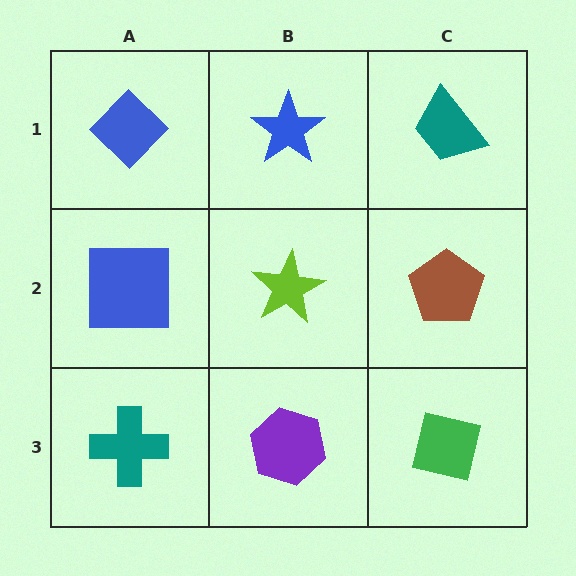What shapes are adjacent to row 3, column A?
A blue square (row 2, column A), a purple hexagon (row 3, column B).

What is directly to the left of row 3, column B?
A teal cross.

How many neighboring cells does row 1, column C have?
2.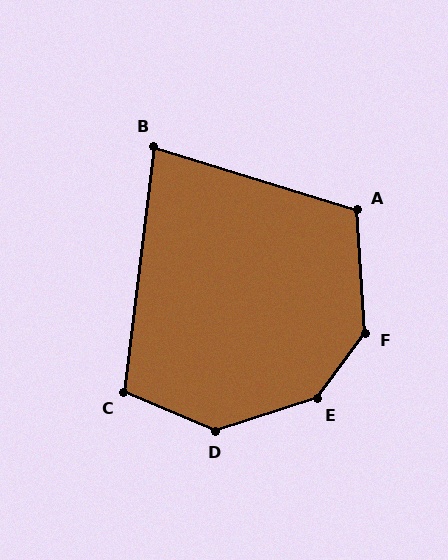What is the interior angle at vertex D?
Approximately 140 degrees (obtuse).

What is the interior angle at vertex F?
Approximately 140 degrees (obtuse).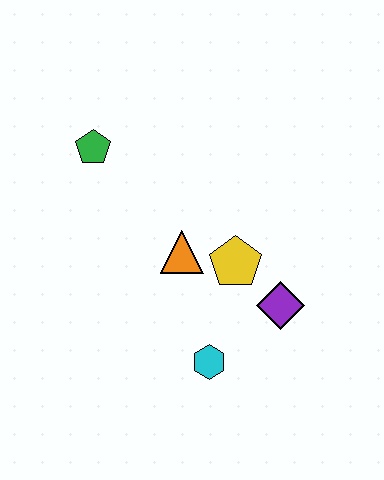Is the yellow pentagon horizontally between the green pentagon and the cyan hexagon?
No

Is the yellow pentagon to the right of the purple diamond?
No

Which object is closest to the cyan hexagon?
The purple diamond is closest to the cyan hexagon.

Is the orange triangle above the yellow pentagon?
Yes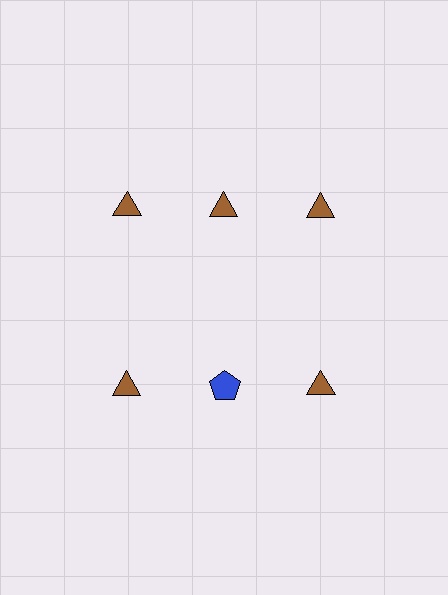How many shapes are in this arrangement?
There are 6 shapes arranged in a grid pattern.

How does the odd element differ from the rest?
It differs in both color (blue instead of brown) and shape (pentagon instead of triangle).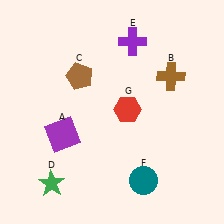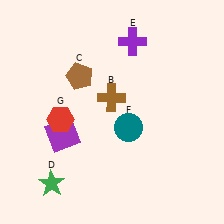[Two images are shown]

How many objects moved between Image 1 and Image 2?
3 objects moved between the two images.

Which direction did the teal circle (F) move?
The teal circle (F) moved up.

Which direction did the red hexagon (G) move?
The red hexagon (G) moved left.